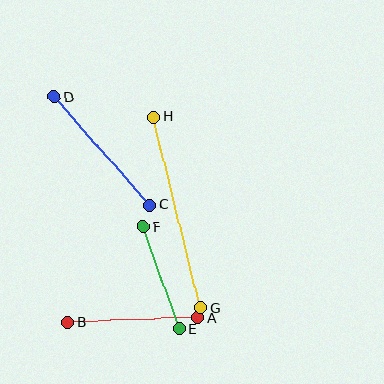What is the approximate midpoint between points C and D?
The midpoint is at approximately (102, 151) pixels.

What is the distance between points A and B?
The distance is approximately 130 pixels.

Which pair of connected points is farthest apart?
Points G and H are farthest apart.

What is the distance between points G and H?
The distance is approximately 197 pixels.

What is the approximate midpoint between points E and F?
The midpoint is at approximately (161, 278) pixels.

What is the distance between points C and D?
The distance is approximately 144 pixels.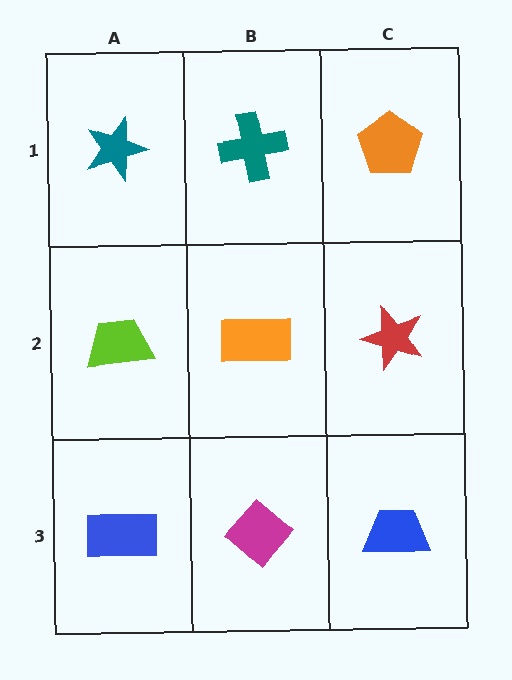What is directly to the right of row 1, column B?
An orange pentagon.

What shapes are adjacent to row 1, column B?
An orange rectangle (row 2, column B), a teal star (row 1, column A), an orange pentagon (row 1, column C).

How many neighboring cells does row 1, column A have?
2.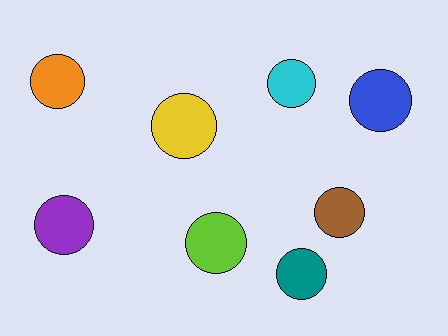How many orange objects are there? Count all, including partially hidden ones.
There is 1 orange object.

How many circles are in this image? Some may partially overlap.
There are 8 circles.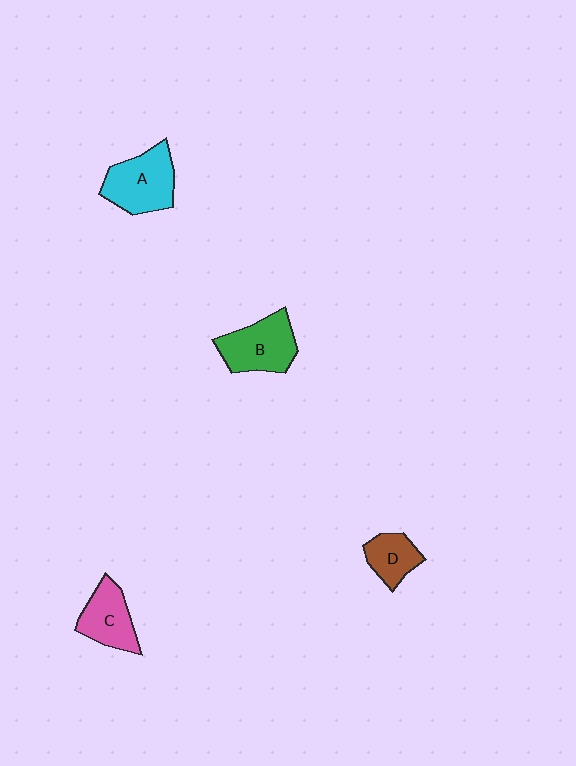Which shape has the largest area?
Shape A (cyan).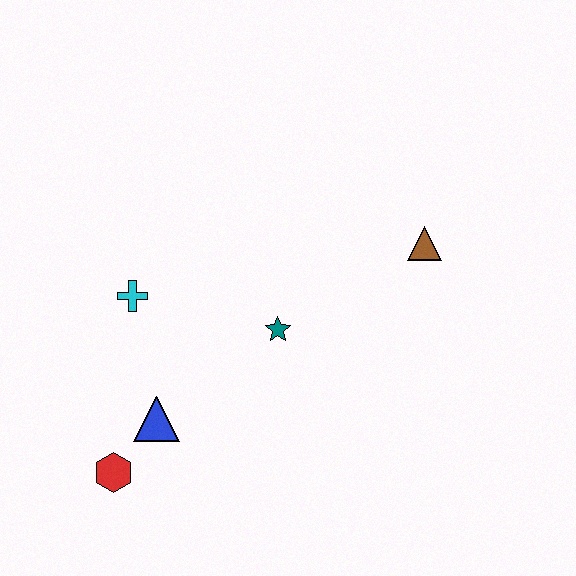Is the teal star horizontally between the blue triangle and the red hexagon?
No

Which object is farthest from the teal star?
The red hexagon is farthest from the teal star.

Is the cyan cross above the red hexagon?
Yes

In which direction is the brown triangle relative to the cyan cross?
The brown triangle is to the right of the cyan cross.